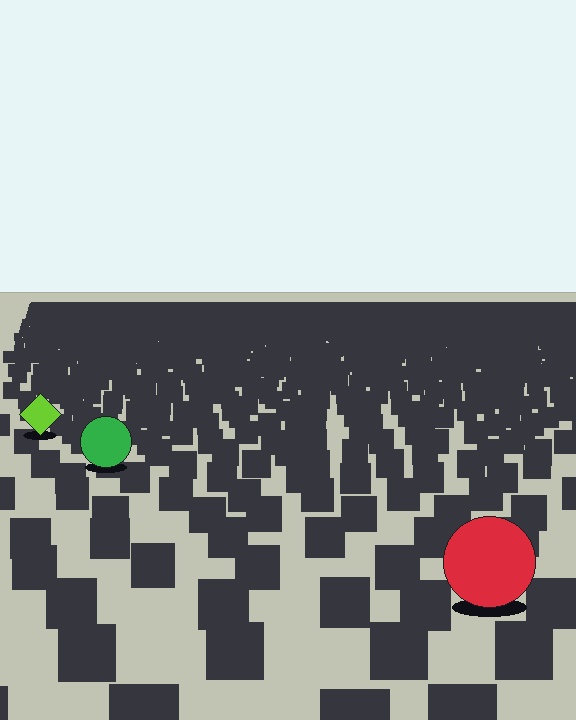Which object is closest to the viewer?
The red circle is closest. The texture marks near it are larger and more spread out.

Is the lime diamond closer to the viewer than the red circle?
No. The red circle is closer — you can tell from the texture gradient: the ground texture is coarser near it.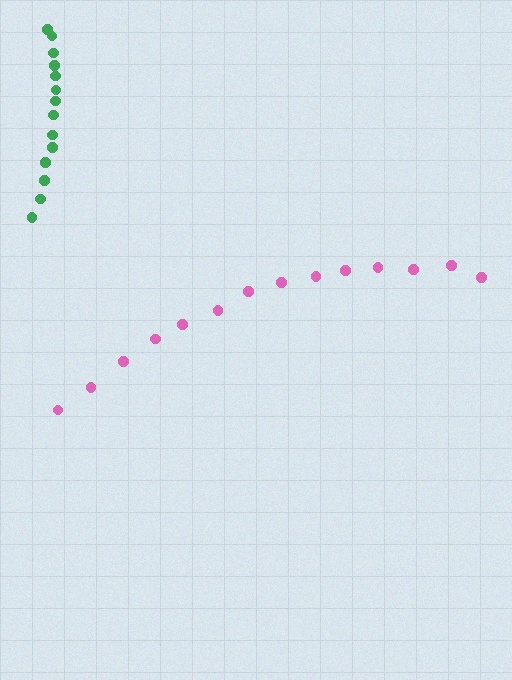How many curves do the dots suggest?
There are 2 distinct paths.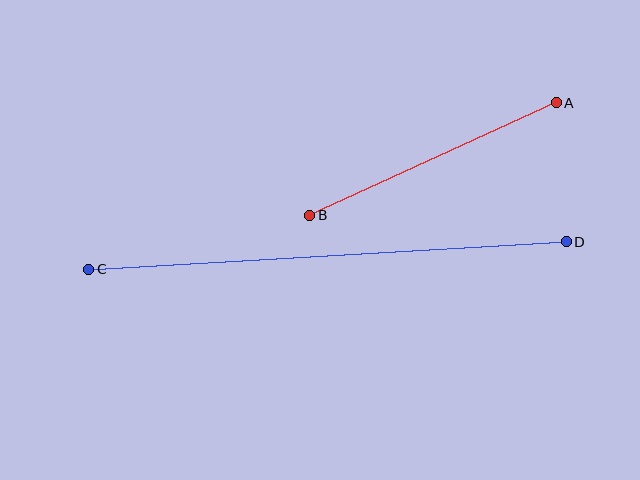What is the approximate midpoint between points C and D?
The midpoint is at approximately (327, 256) pixels.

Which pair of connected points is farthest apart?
Points C and D are farthest apart.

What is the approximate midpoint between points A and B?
The midpoint is at approximately (433, 159) pixels.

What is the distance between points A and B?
The distance is approximately 271 pixels.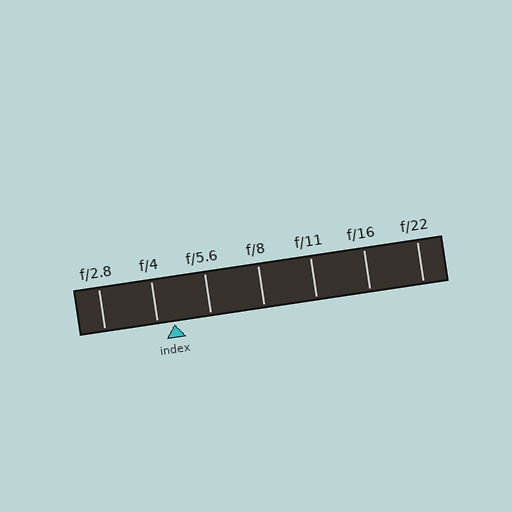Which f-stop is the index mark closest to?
The index mark is closest to f/4.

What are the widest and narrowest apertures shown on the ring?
The widest aperture shown is f/2.8 and the narrowest is f/22.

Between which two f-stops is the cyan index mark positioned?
The index mark is between f/4 and f/5.6.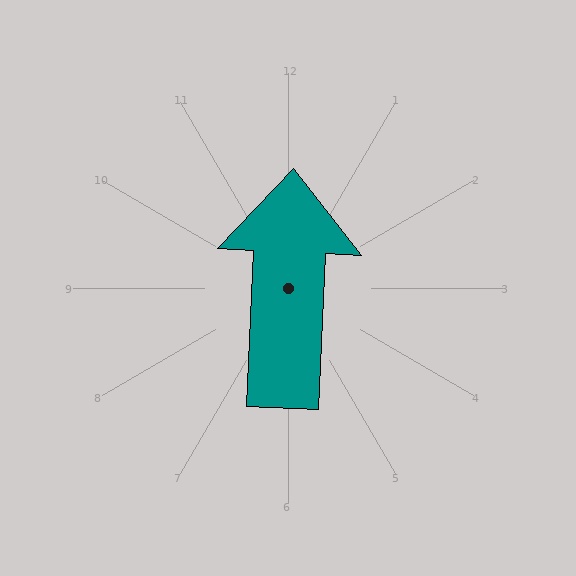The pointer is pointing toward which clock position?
Roughly 12 o'clock.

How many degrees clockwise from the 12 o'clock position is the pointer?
Approximately 3 degrees.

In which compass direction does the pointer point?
North.